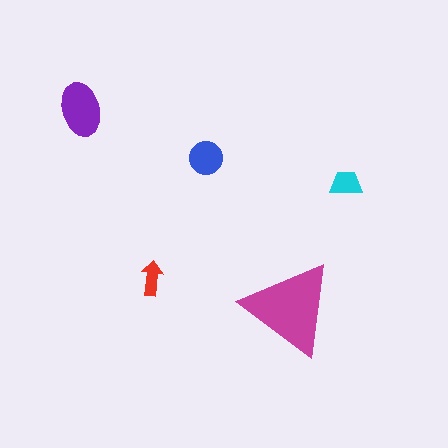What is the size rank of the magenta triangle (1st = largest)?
1st.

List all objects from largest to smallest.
The magenta triangle, the purple ellipse, the blue circle, the cyan trapezoid, the red arrow.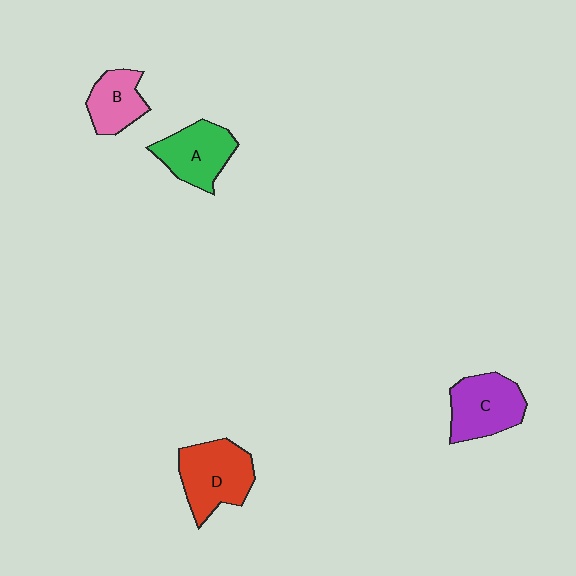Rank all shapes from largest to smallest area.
From largest to smallest: D (red), C (purple), A (green), B (pink).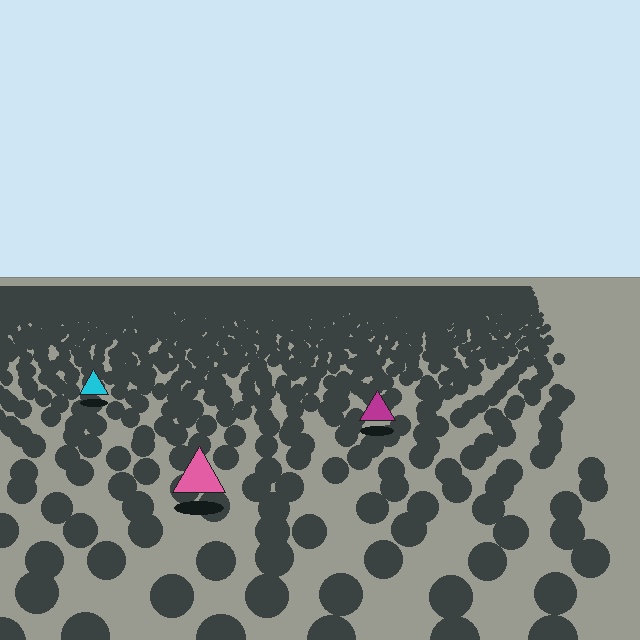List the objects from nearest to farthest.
From nearest to farthest: the pink triangle, the magenta triangle, the cyan triangle.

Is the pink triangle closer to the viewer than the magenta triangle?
Yes. The pink triangle is closer — you can tell from the texture gradient: the ground texture is coarser near it.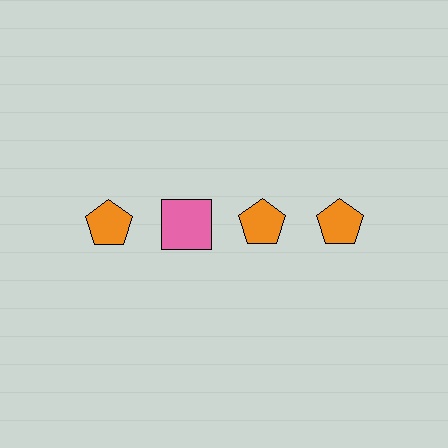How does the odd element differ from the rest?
It differs in both color (pink instead of orange) and shape (square instead of pentagon).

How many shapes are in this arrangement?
There are 4 shapes arranged in a grid pattern.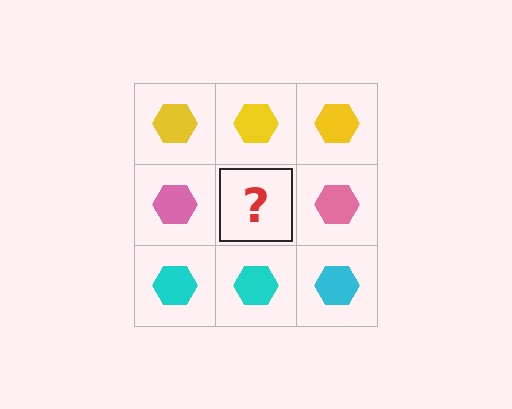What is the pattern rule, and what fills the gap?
The rule is that each row has a consistent color. The gap should be filled with a pink hexagon.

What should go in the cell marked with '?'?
The missing cell should contain a pink hexagon.